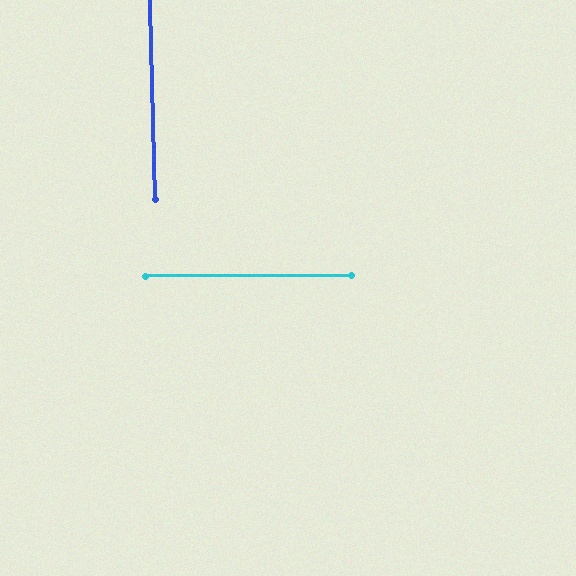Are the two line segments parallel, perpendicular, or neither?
Perpendicular — they meet at approximately 89°.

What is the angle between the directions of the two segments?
Approximately 89 degrees.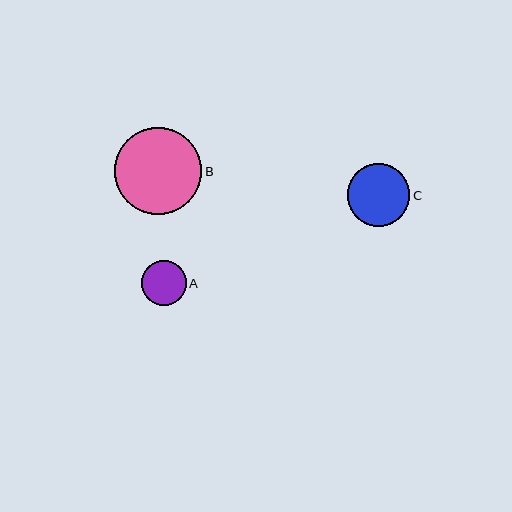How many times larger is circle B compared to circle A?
Circle B is approximately 2.0 times the size of circle A.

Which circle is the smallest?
Circle A is the smallest with a size of approximately 44 pixels.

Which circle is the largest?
Circle B is the largest with a size of approximately 87 pixels.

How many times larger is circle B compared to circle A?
Circle B is approximately 2.0 times the size of circle A.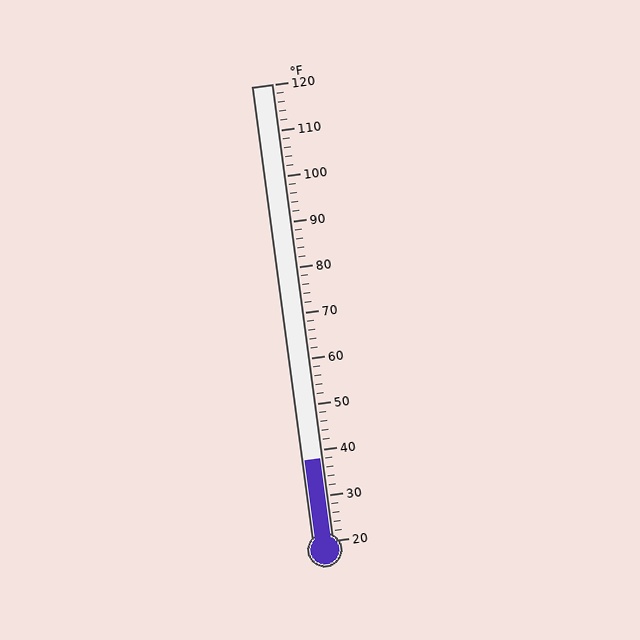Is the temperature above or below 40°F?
The temperature is below 40°F.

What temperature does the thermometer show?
The thermometer shows approximately 38°F.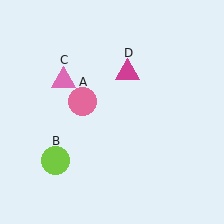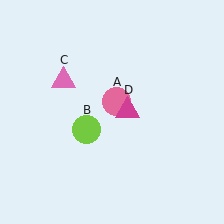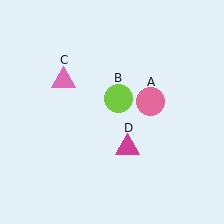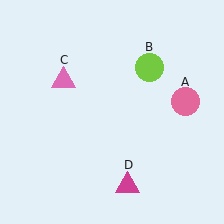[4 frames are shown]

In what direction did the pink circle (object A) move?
The pink circle (object A) moved right.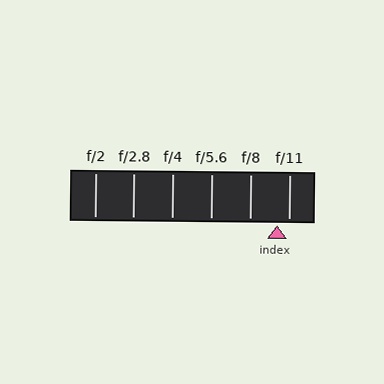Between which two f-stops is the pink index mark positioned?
The index mark is between f/8 and f/11.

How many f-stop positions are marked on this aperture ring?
There are 6 f-stop positions marked.